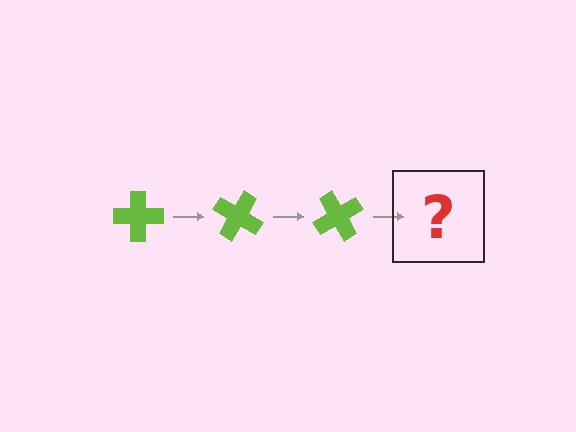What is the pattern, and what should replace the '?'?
The pattern is that the cross rotates 30 degrees each step. The '?' should be a lime cross rotated 90 degrees.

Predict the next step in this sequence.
The next step is a lime cross rotated 90 degrees.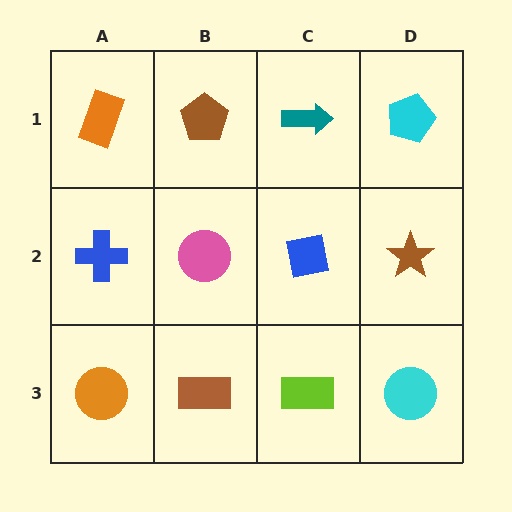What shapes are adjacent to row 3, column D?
A brown star (row 2, column D), a lime rectangle (row 3, column C).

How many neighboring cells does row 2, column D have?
3.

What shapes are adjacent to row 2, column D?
A cyan pentagon (row 1, column D), a cyan circle (row 3, column D), a blue square (row 2, column C).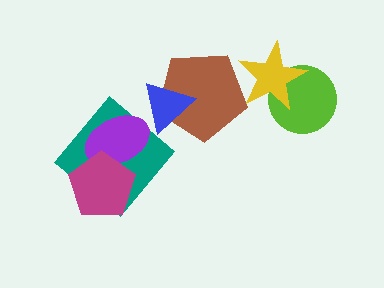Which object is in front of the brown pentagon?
The blue triangle is in front of the brown pentagon.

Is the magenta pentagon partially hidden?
No, no other shape covers it.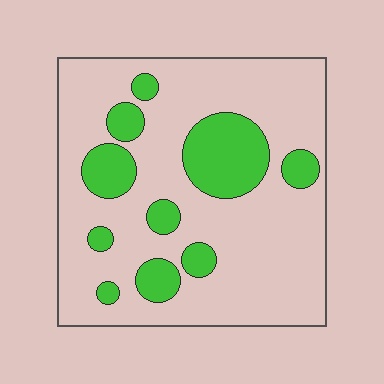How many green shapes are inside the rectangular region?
10.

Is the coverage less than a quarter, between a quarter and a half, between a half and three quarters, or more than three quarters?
Less than a quarter.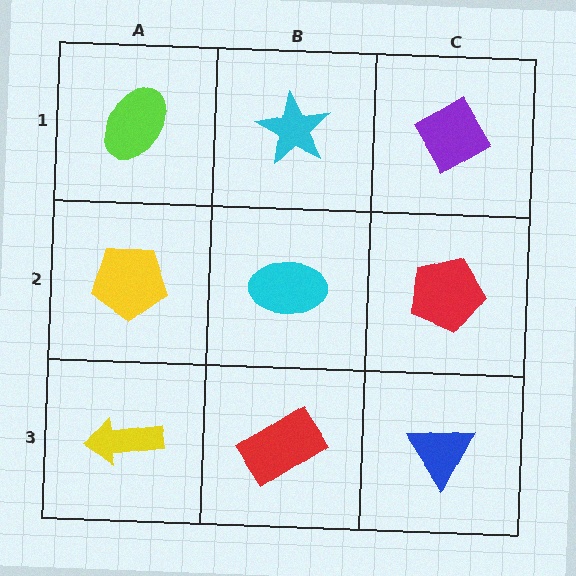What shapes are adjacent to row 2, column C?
A purple diamond (row 1, column C), a blue triangle (row 3, column C), a cyan ellipse (row 2, column B).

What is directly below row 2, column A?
A yellow arrow.